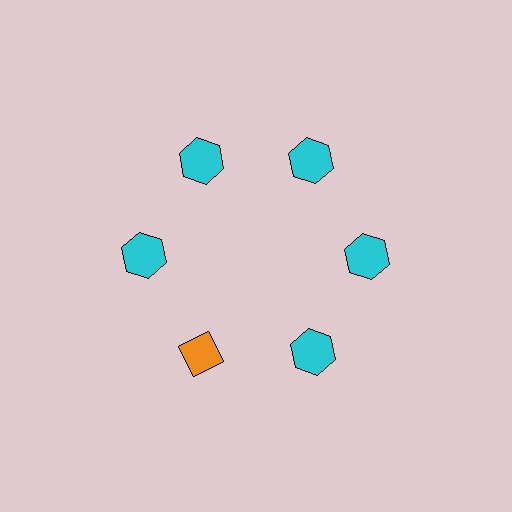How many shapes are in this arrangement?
There are 6 shapes arranged in a ring pattern.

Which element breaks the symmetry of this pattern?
The orange diamond at roughly the 7 o'clock position breaks the symmetry. All other shapes are cyan hexagons.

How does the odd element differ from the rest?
It differs in both color (orange instead of cyan) and shape (diamond instead of hexagon).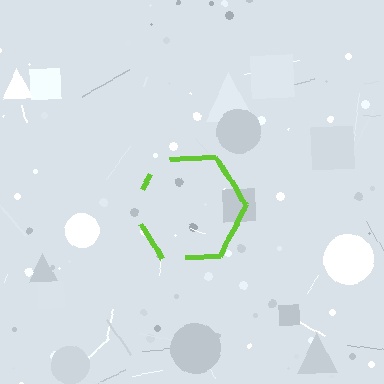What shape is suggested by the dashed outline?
The dashed outline suggests a hexagon.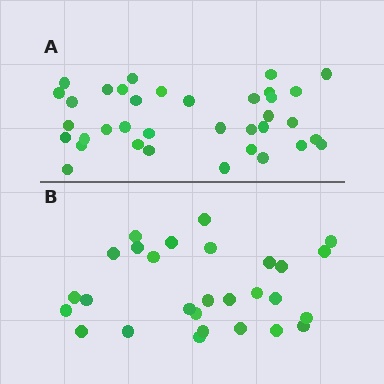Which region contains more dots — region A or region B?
Region A (the top region) has more dots.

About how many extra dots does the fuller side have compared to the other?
Region A has roughly 8 or so more dots than region B.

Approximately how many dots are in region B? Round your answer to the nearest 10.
About 30 dots. (The exact count is 28, which rounds to 30.)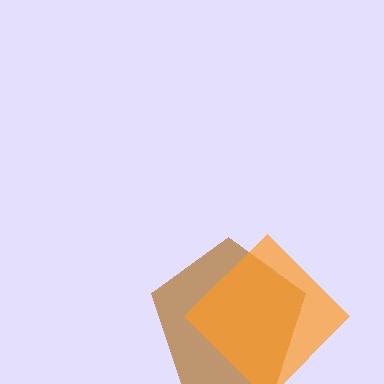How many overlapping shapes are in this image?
There are 2 overlapping shapes in the image.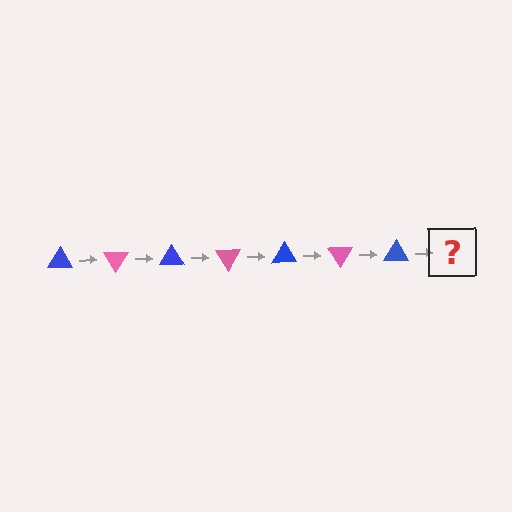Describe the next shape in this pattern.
It should be a pink triangle, rotated 420 degrees from the start.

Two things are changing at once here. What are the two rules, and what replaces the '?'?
The two rules are that it rotates 60 degrees each step and the color cycles through blue and pink. The '?' should be a pink triangle, rotated 420 degrees from the start.